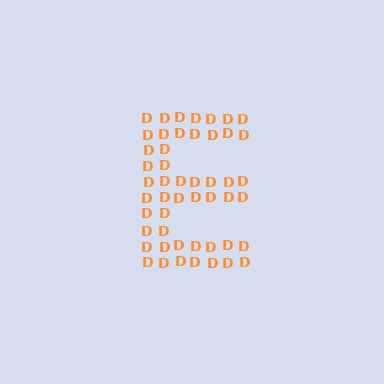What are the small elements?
The small elements are letter D's.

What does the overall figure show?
The overall figure shows the letter E.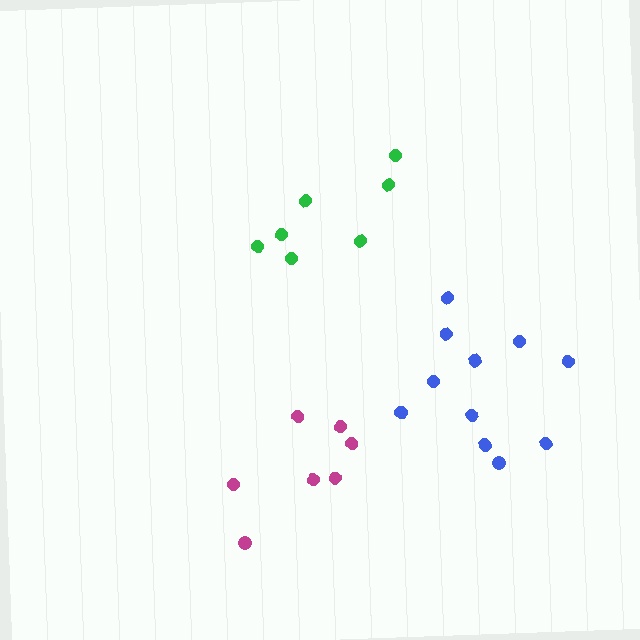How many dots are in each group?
Group 1: 7 dots, Group 2: 7 dots, Group 3: 11 dots (25 total).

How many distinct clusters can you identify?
There are 3 distinct clusters.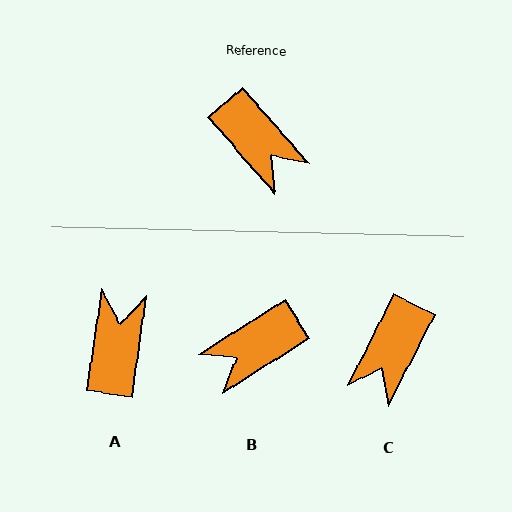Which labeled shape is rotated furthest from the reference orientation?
A, about 130 degrees away.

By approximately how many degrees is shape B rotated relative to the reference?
Approximately 99 degrees clockwise.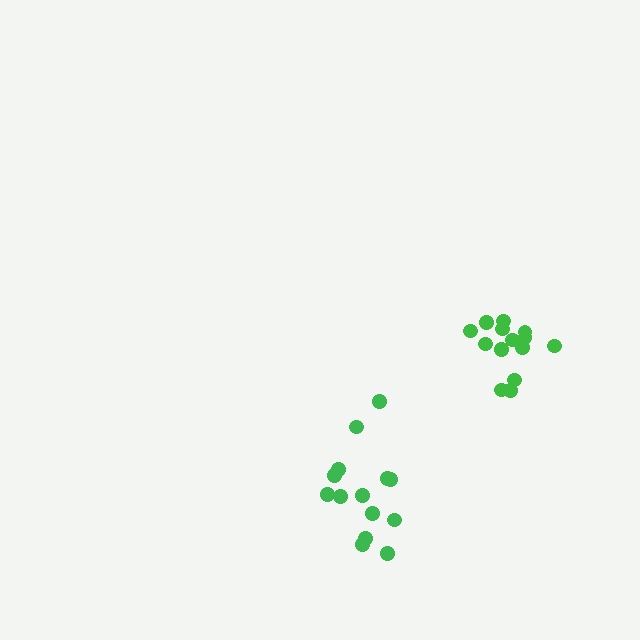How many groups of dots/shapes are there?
There are 2 groups.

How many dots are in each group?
Group 1: 14 dots, Group 2: 14 dots (28 total).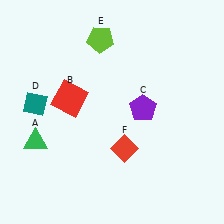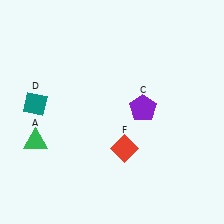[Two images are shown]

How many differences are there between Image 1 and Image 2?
There are 2 differences between the two images.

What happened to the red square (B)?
The red square (B) was removed in Image 2. It was in the top-left area of Image 1.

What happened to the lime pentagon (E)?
The lime pentagon (E) was removed in Image 2. It was in the top-left area of Image 1.